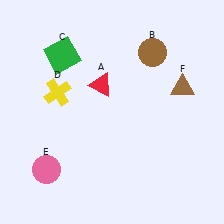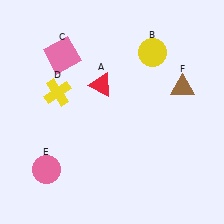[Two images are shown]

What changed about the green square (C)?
In Image 1, C is green. In Image 2, it changed to pink.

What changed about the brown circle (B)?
In Image 1, B is brown. In Image 2, it changed to yellow.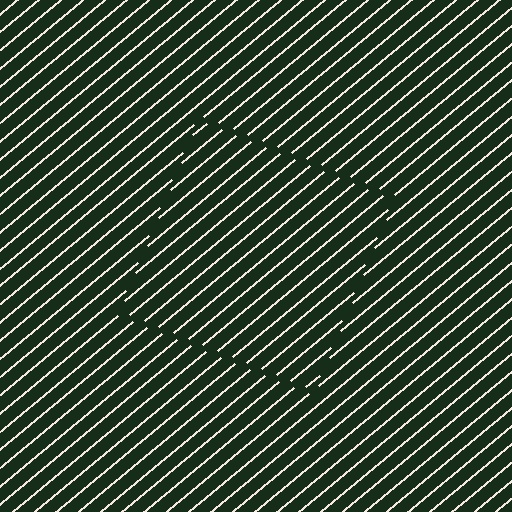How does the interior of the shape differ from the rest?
The interior of the shape contains the same grating, shifted by half a period — the contour is defined by the phase discontinuity where line-ends from the inner and outer gratings abut.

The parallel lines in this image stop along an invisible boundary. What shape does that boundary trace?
An illusory square. The interior of the shape contains the same grating, shifted by half a period — the contour is defined by the phase discontinuity where line-ends from the inner and outer gratings abut.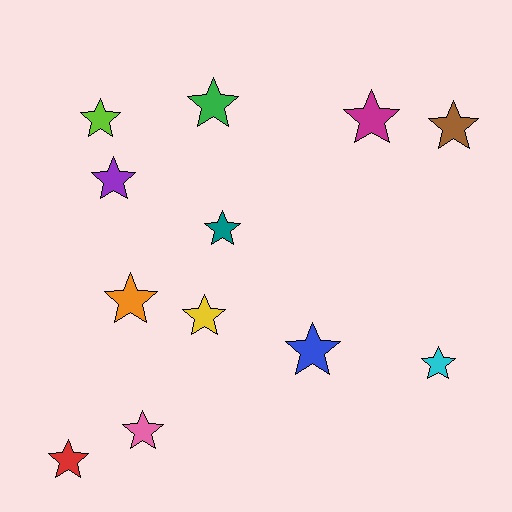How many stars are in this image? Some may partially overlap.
There are 12 stars.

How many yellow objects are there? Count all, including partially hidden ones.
There is 1 yellow object.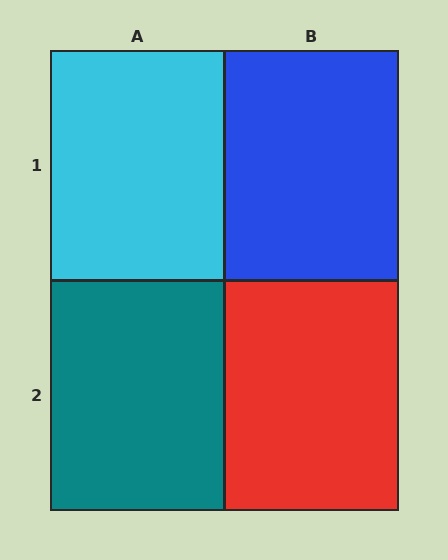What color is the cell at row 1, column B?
Blue.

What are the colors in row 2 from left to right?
Teal, red.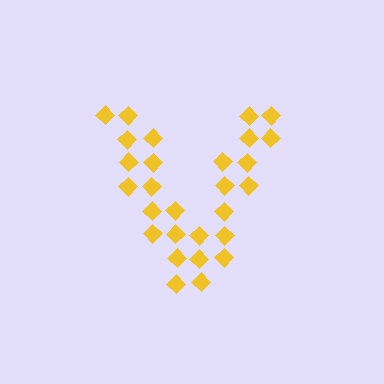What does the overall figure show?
The overall figure shows the letter V.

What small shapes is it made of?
It is made of small diamonds.